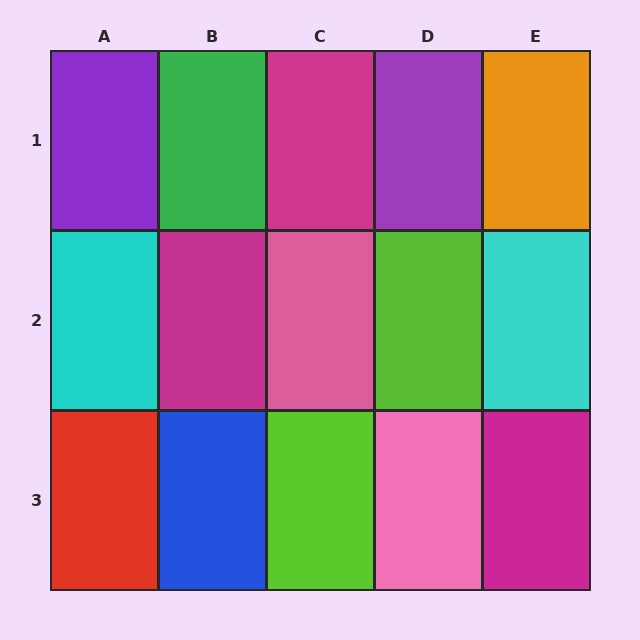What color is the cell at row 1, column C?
Magenta.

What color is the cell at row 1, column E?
Orange.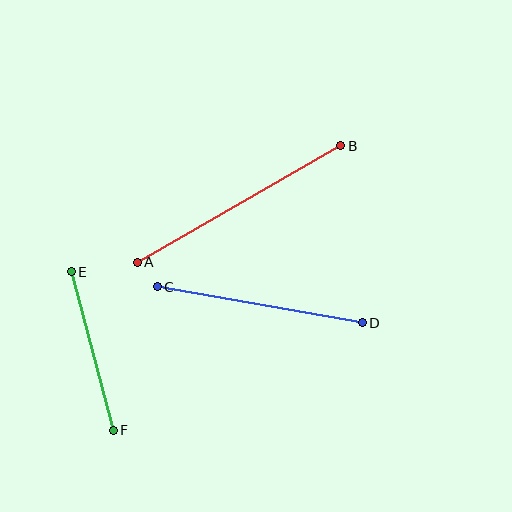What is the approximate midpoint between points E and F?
The midpoint is at approximately (92, 351) pixels.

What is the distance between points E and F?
The distance is approximately 164 pixels.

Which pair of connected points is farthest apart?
Points A and B are farthest apart.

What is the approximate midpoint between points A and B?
The midpoint is at approximately (239, 204) pixels.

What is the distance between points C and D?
The distance is approximately 208 pixels.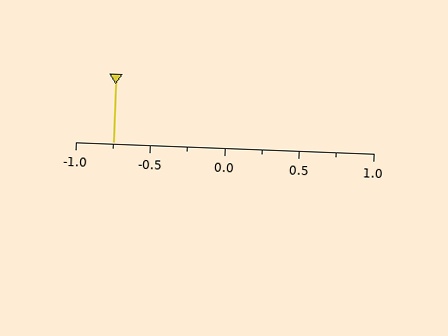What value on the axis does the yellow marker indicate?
The marker indicates approximately -0.75.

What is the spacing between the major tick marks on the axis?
The major ticks are spaced 0.5 apart.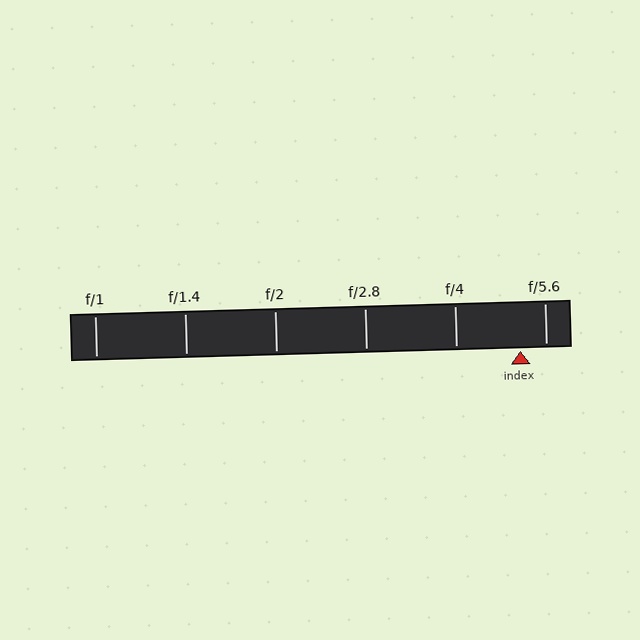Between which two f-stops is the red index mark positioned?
The index mark is between f/4 and f/5.6.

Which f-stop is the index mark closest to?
The index mark is closest to f/5.6.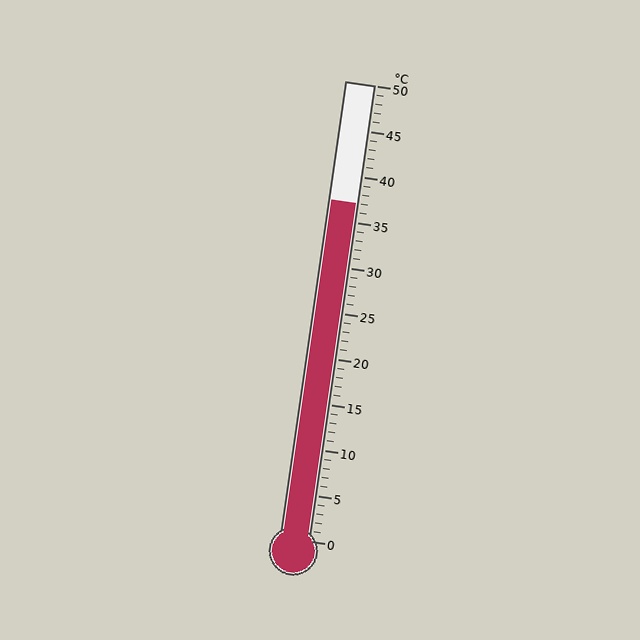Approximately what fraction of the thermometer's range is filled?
The thermometer is filled to approximately 75% of its range.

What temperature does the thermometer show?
The thermometer shows approximately 37°C.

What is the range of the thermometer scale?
The thermometer scale ranges from 0°C to 50°C.